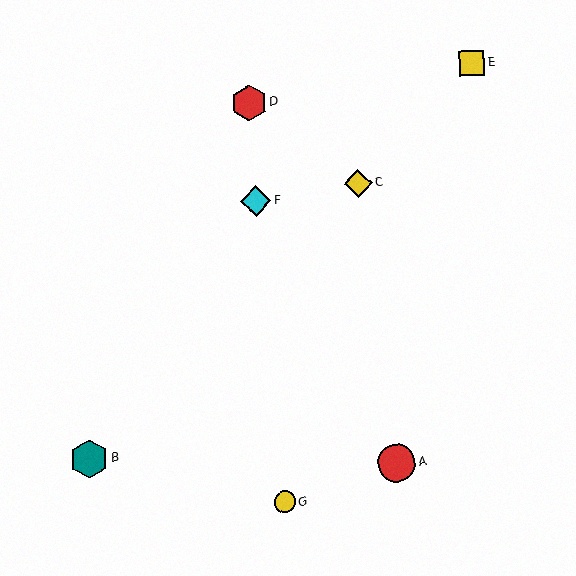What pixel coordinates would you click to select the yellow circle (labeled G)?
Click at (285, 502) to select the yellow circle G.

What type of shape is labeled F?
Shape F is a cyan diamond.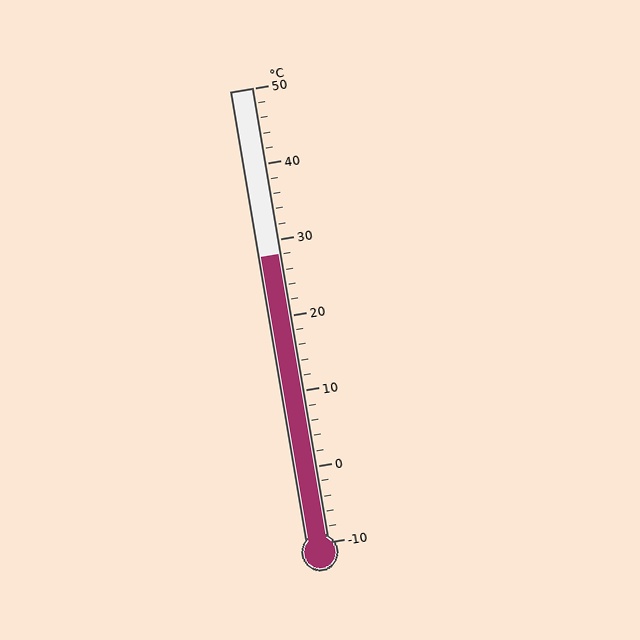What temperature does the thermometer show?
The thermometer shows approximately 28°C.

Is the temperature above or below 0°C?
The temperature is above 0°C.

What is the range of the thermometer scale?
The thermometer scale ranges from -10°C to 50°C.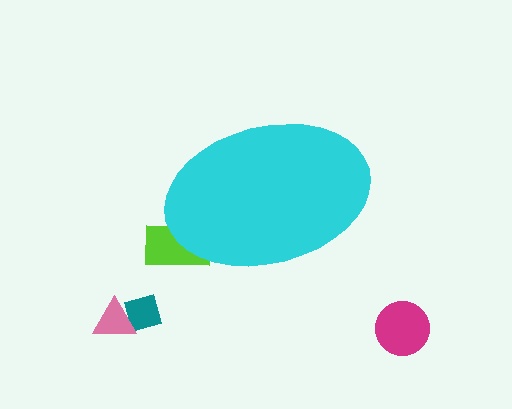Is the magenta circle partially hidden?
No, the magenta circle is fully visible.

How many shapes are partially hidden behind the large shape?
1 shape is partially hidden.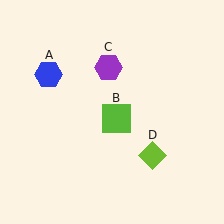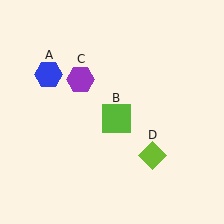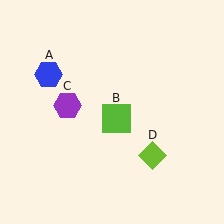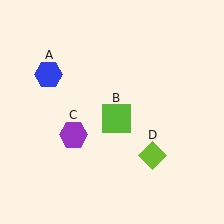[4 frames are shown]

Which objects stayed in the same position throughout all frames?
Blue hexagon (object A) and lime square (object B) and lime diamond (object D) remained stationary.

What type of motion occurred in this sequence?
The purple hexagon (object C) rotated counterclockwise around the center of the scene.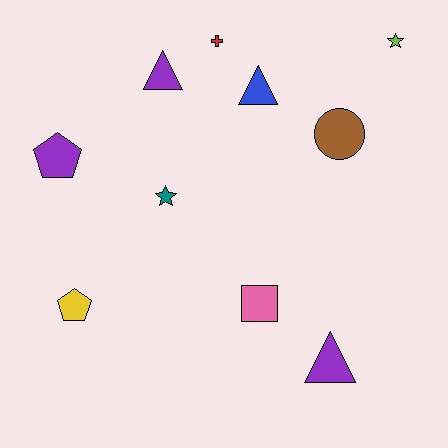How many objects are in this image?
There are 10 objects.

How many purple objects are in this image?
There are 3 purple objects.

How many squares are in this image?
There is 1 square.